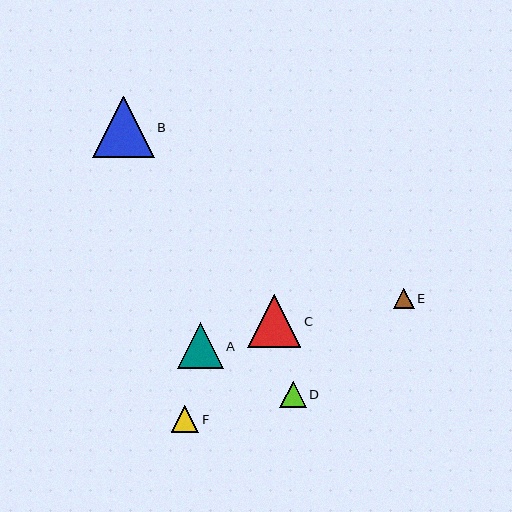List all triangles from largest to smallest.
From largest to smallest: B, C, A, F, D, E.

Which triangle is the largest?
Triangle B is the largest with a size of approximately 62 pixels.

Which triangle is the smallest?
Triangle E is the smallest with a size of approximately 21 pixels.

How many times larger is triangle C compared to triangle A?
Triangle C is approximately 1.1 times the size of triangle A.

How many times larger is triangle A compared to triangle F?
Triangle A is approximately 1.7 times the size of triangle F.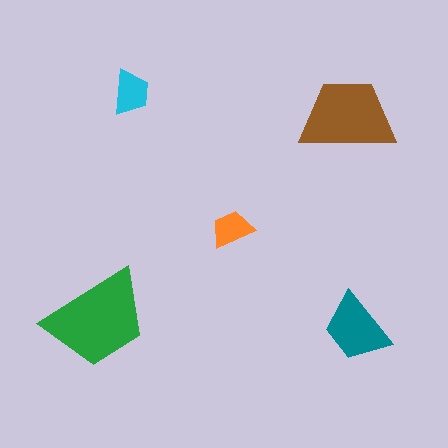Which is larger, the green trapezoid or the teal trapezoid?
The green one.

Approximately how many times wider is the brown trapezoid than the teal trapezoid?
About 1.5 times wider.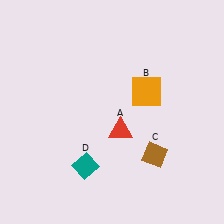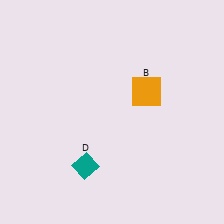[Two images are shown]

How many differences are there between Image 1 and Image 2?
There are 2 differences between the two images.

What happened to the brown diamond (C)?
The brown diamond (C) was removed in Image 2. It was in the bottom-right area of Image 1.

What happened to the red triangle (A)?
The red triangle (A) was removed in Image 2. It was in the bottom-right area of Image 1.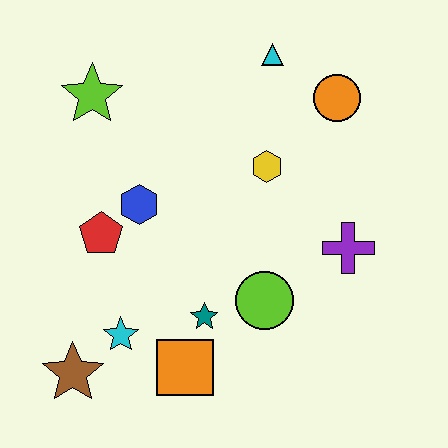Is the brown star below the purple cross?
Yes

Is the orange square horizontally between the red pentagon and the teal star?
Yes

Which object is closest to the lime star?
The blue hexagon is closest to the lime star.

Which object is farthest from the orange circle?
The brown star is farthest from the orange circle.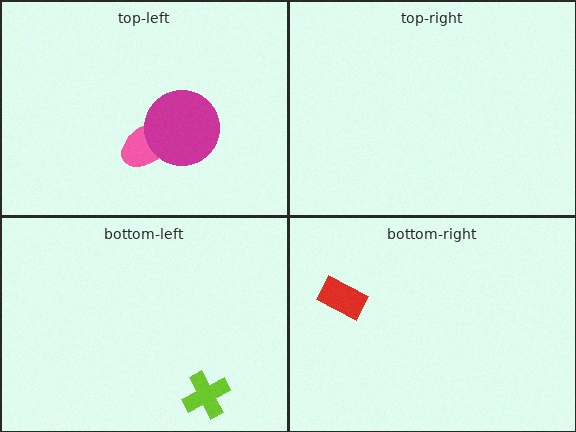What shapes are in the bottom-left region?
The lime cross.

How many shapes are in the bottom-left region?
1.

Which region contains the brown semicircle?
The top-left region.